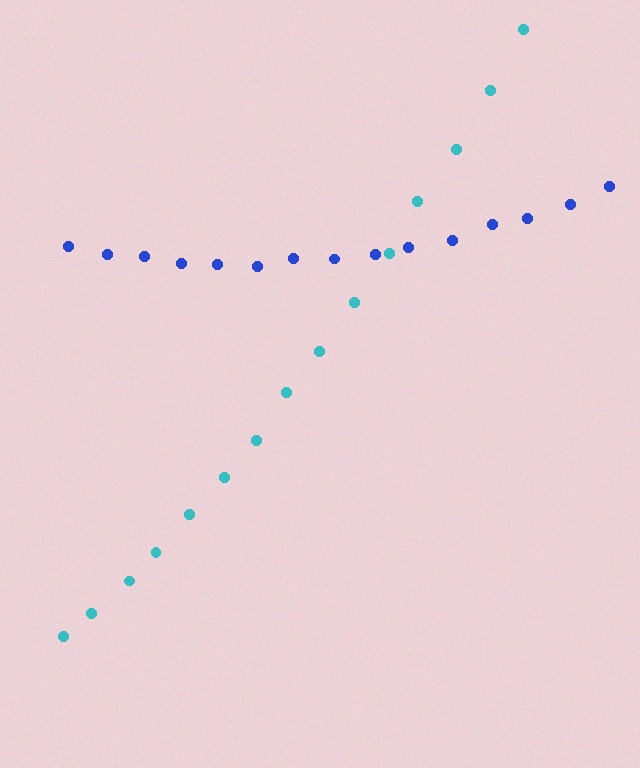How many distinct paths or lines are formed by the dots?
There are 2 distinct paths.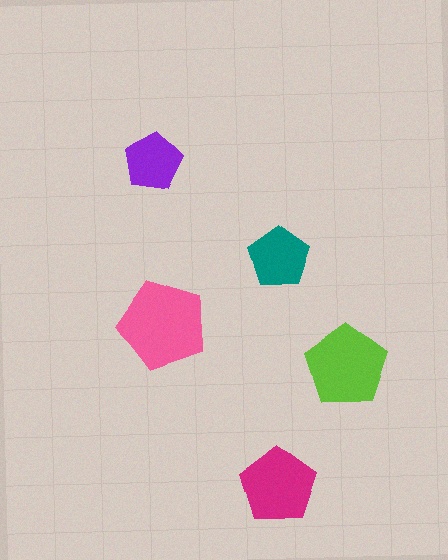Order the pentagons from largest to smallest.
the pink one, the lime one, the magenta one, the teal one, the purple one.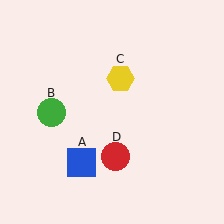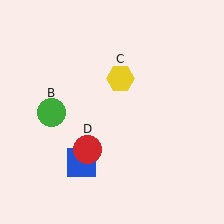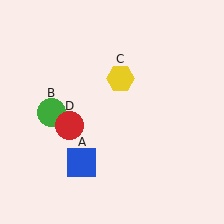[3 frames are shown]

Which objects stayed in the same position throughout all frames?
Blue square (object A) and green circle (object B) and yellow hexagon (object C) remained stationary.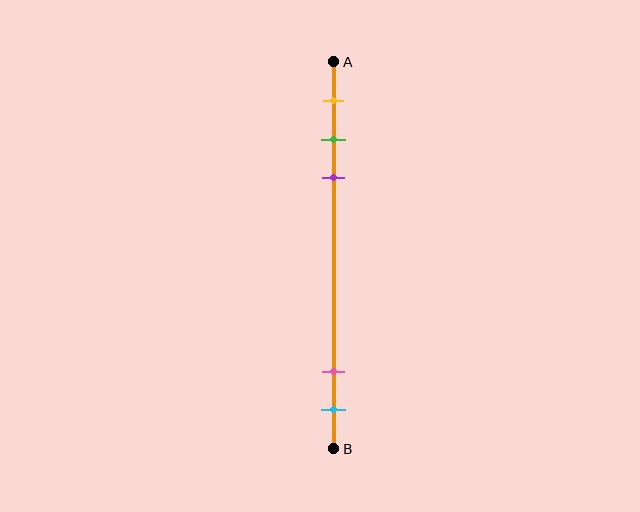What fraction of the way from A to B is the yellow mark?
The yellow mark is approximately 10% (0.1) of the way from A to B.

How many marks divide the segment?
There are 5 marks dividing the segment.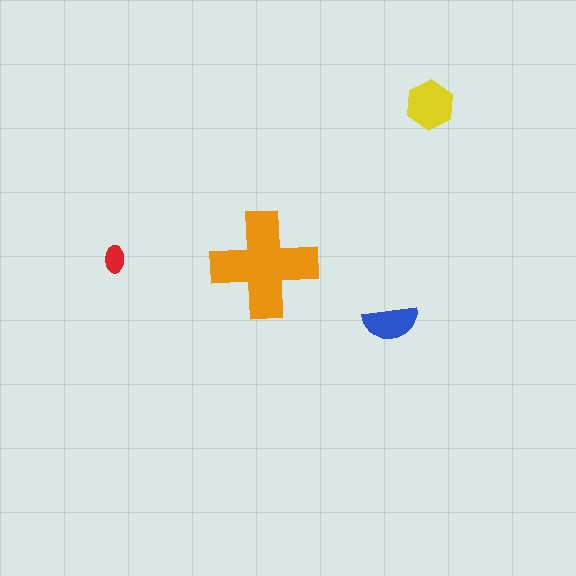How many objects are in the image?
There are 4 objects in the image.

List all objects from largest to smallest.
The orange cross, the yellow hexagon, the blue semicircle, the red ellipse.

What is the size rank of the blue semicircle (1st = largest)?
3rd.